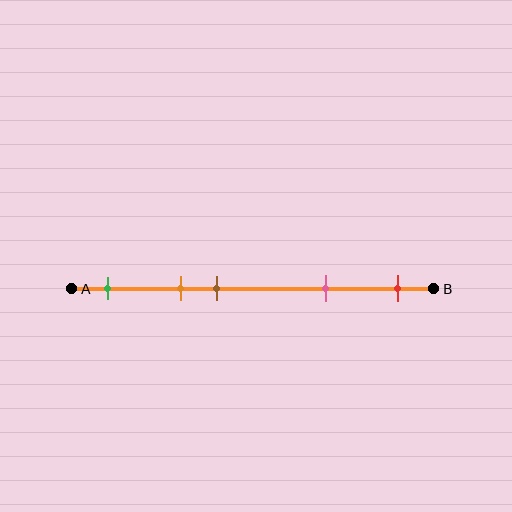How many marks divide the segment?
There are 5 marks dividing the segment.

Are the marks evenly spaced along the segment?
No, the marks are not evenly spaced.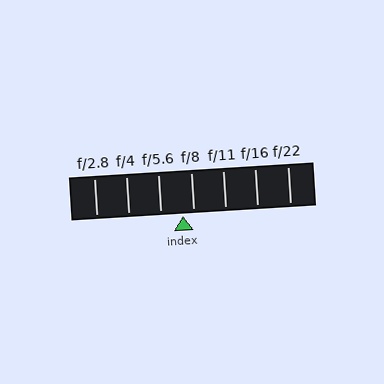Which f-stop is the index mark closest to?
The index mark is closest to f/8.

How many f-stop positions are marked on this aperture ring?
There are 7 f-stop positions marked.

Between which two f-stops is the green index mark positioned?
The index mark is between f/5.6 and f/8.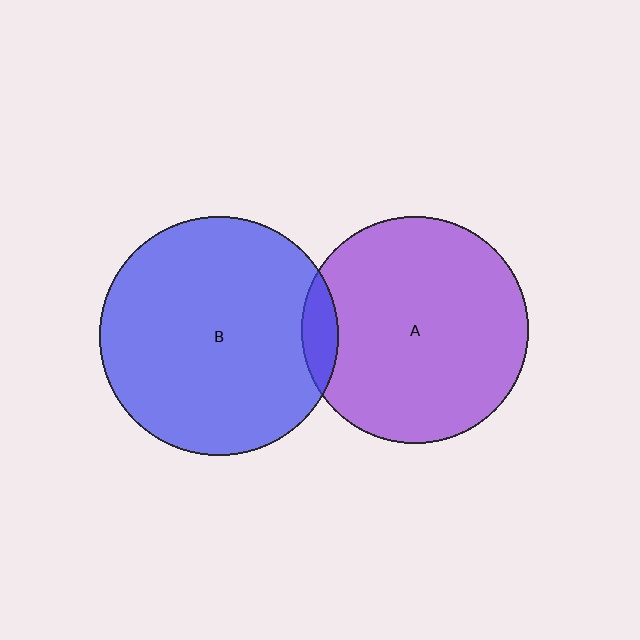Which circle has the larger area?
Circle B (blue).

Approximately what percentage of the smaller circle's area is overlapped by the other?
Approximately 10%.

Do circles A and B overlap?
Yes.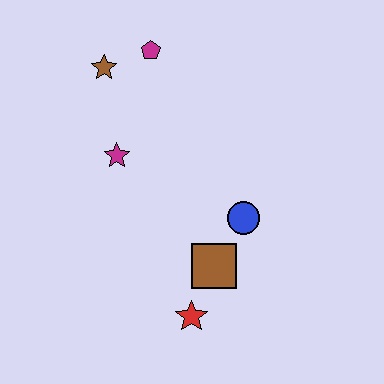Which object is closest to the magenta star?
The brown star is closest to the magenta star.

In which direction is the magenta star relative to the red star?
The magenta star is above the red star.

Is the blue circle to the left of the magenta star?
No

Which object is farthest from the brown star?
The red star is farthest from the brown star.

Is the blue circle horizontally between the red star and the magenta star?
No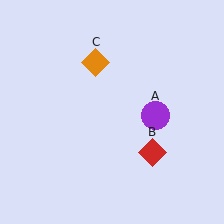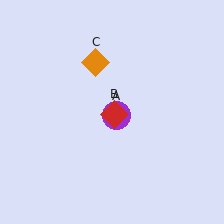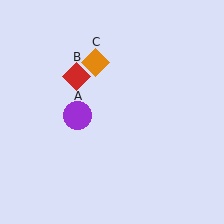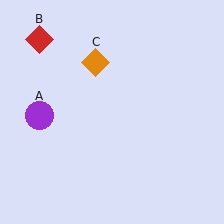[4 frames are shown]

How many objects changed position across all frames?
2 objects changed position: purple circle (object A), red diamond (object B).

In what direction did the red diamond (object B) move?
The red diamond (object B) moved up and to the left.